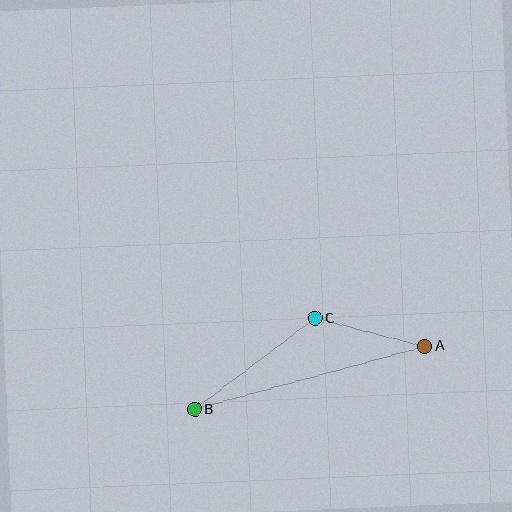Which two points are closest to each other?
Points A and C are closest to each other.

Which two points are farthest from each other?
Points A and B are farthest from each other.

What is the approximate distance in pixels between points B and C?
The distance between B and C is approximately 151 pixels.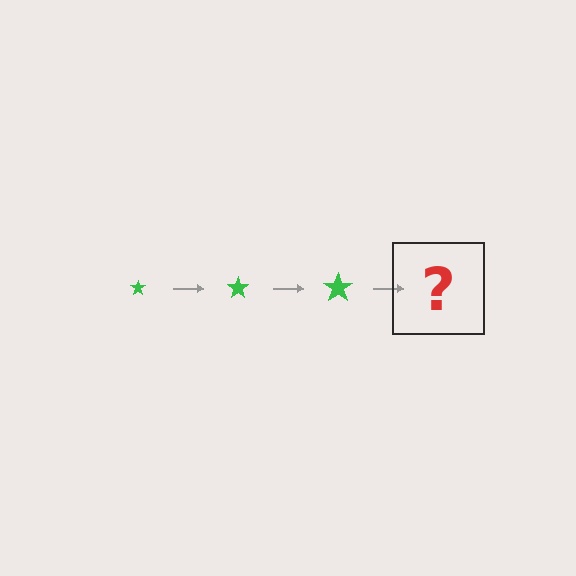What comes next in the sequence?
The next element should be a green star, larger than the previous one.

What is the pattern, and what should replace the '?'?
The pattern is that the star gets progressively larger each step. The '?' should be a green star, larger than the previous one.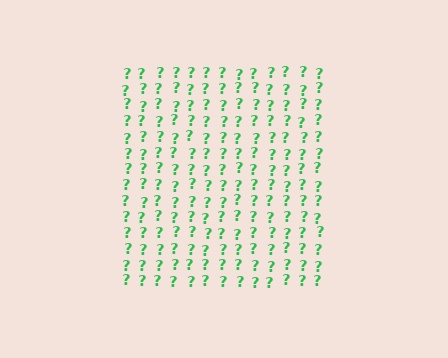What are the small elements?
The small elements are question marks.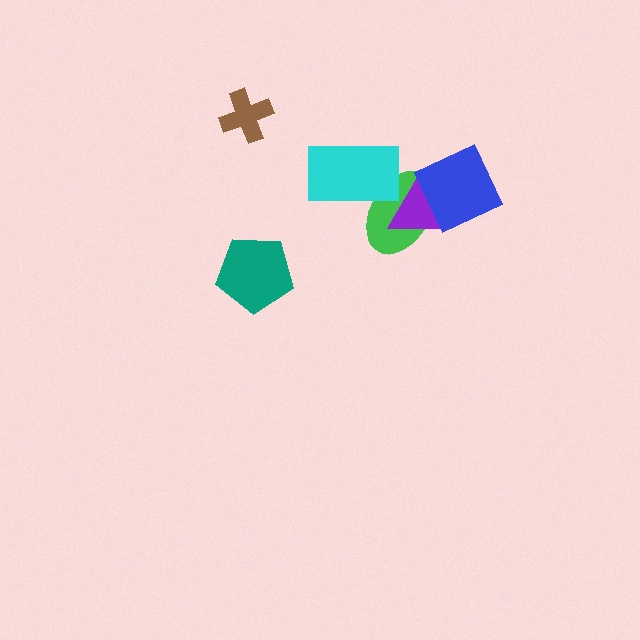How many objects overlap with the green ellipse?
3 objects overlap with the green ellipse.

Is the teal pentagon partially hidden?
No, no other shape covers it.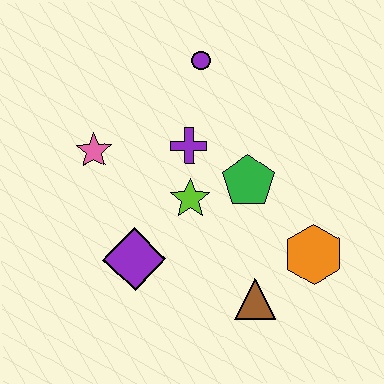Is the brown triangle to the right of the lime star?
Yes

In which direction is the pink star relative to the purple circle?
The pink star is to the left of the purple circle.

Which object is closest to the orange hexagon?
The brown triangle is closest to the orange hexagon.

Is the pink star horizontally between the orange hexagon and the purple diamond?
No